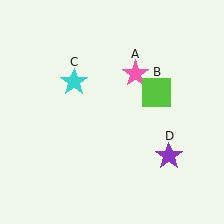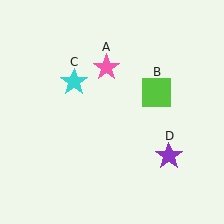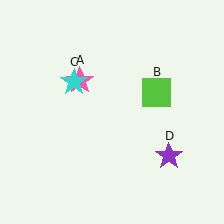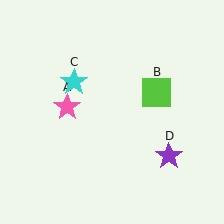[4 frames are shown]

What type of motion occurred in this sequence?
The pink star (object A) rotated counterclockwise around the center of the scene.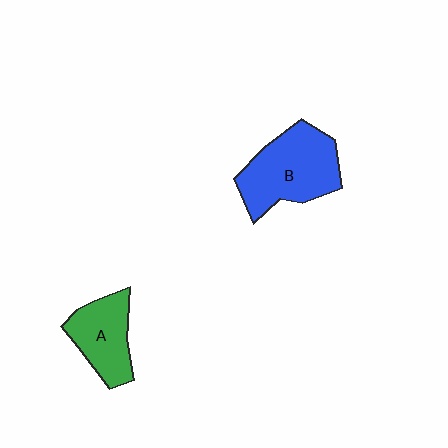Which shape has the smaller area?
Shape A (green).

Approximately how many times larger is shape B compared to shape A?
Approximately 1.5 times.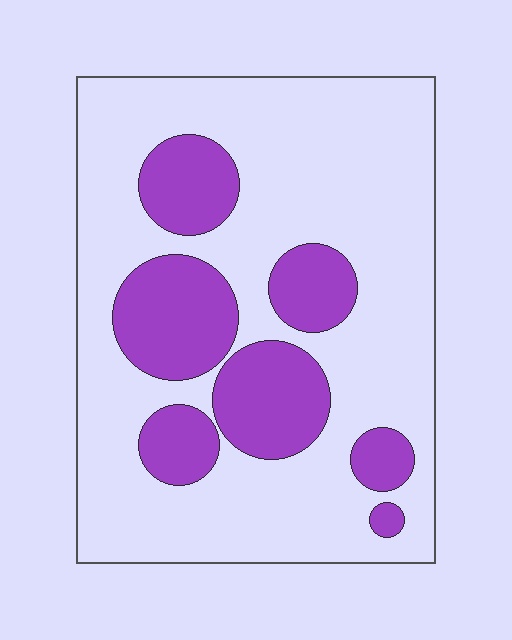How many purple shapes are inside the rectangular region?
7.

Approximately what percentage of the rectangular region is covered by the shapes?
Approximately 25%.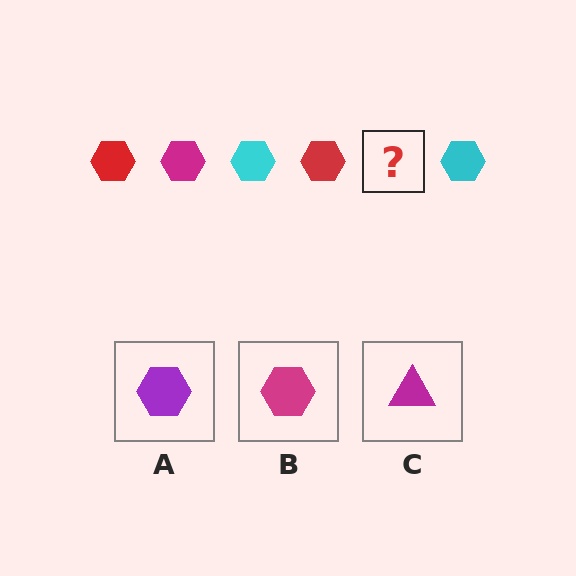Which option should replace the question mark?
Option B.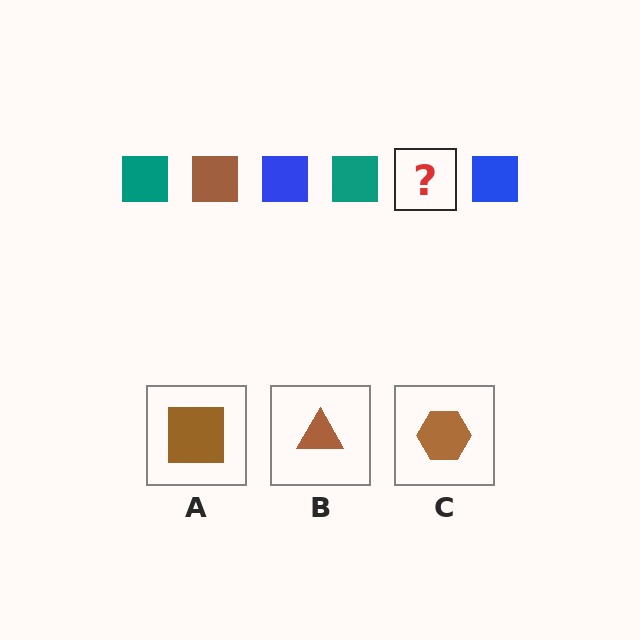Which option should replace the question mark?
Option A.